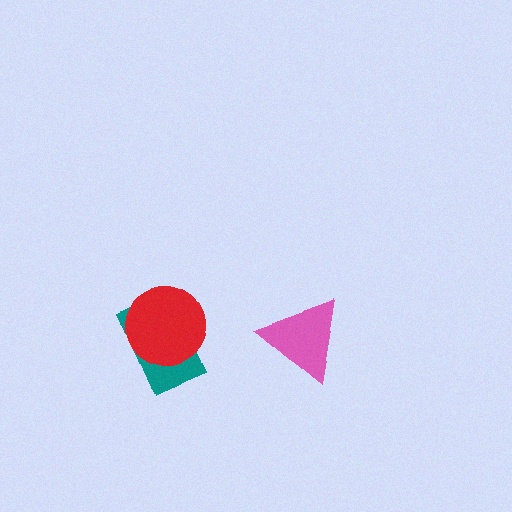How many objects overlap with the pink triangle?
0 objects overlap with the pink triangle.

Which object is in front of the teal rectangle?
The red circle is in front of the teal rectangle.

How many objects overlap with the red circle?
1 object overlaps with the red circle.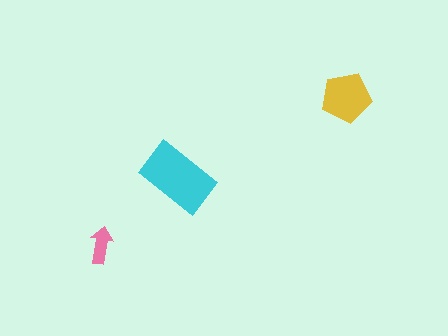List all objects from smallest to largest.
The pink arrow, the yellow pentagon, the cyan rectangle.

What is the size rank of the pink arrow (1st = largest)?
3rd.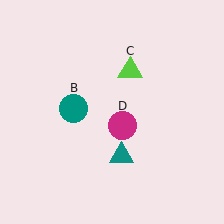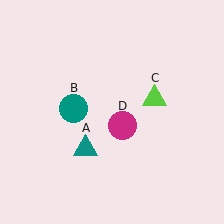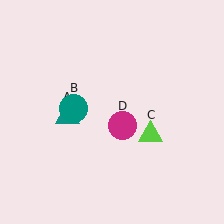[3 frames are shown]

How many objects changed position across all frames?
2 objects changed position: teal triangle (object A), lime triangle (object C).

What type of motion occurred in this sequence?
The teal triangle (object A), lime triangle (object C) rotated clockwise around the center of the scene.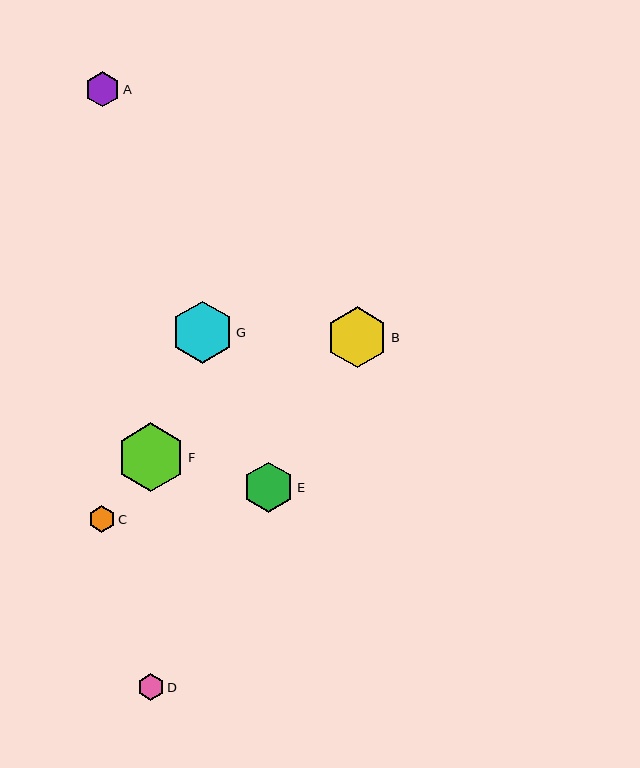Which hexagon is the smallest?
Hexagon D is the smallest with a size of approximately 27 pixels.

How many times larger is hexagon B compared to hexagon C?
Hexagon B is approximately 2.3 times the size of hexagon C.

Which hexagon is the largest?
Hexagon F is the largest with a size of approximately 69 pixels.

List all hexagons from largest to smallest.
From largest to smallest: F, G, B, E, A, C, D.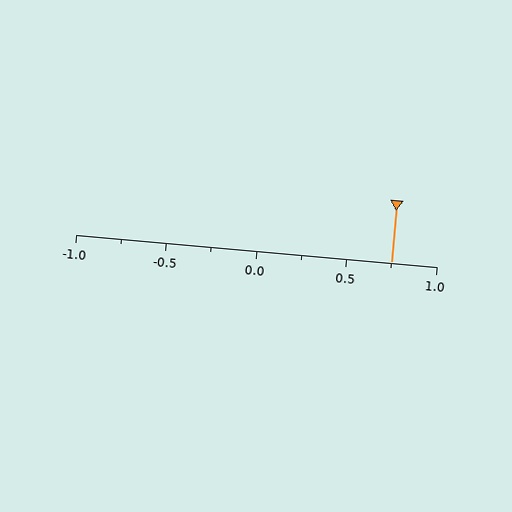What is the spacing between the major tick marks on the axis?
The major ticks are spaced 0.5 apart.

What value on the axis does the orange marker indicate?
The marker indicates approximately 0.75.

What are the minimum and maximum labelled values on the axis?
The axis runs from -1.0 to 1.0.